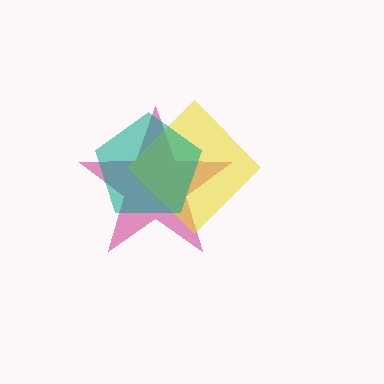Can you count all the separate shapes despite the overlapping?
Yes, there are 3 separate shapes.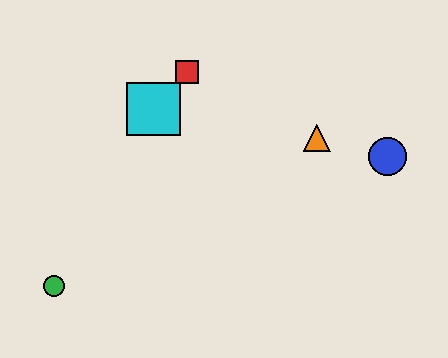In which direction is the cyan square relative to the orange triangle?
The cyan square is to the left of the orange triangle.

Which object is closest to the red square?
The cyan square is closest to the red square.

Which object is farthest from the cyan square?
The blue circle is farthest from the cyan square.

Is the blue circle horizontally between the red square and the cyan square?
No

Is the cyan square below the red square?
Yes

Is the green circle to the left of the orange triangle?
Yes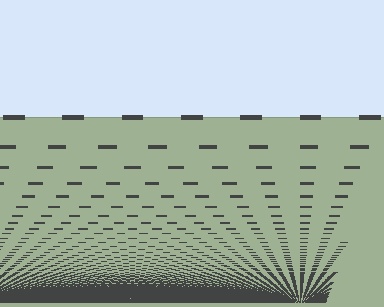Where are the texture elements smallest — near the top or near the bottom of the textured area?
Near the bottom.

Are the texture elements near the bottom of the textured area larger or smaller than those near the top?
Smaller. The gradient is inverted — elements near the bottom are smaller and denser.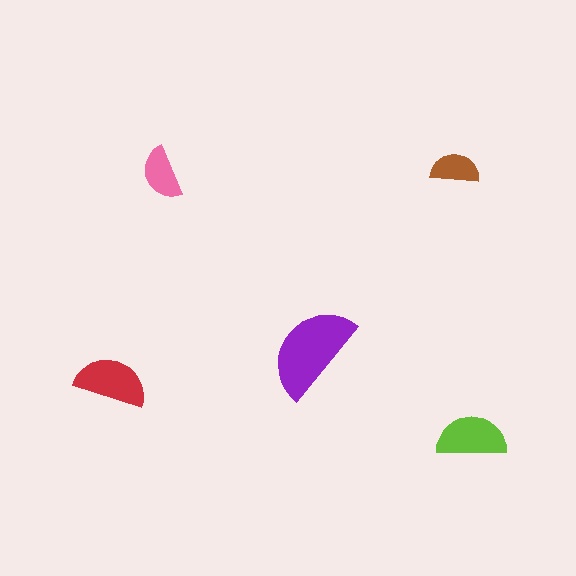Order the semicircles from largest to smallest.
the purple one, the red one, the lime one, the pink one, the brown one.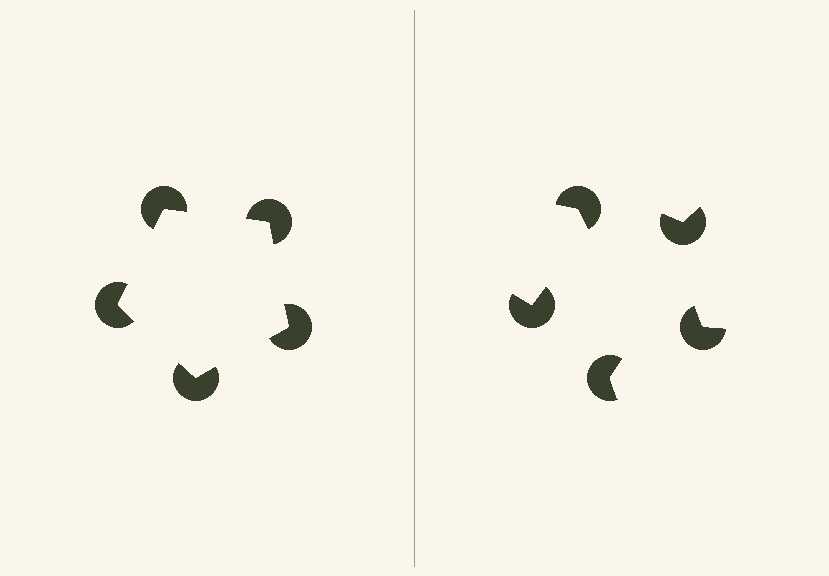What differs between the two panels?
The pac-man discs are positioned identically on both sides; only the wedge orientations differ. On the left they align to a pentagon; on the right they are misaligned.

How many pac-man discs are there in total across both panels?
10 — 5 on each side.